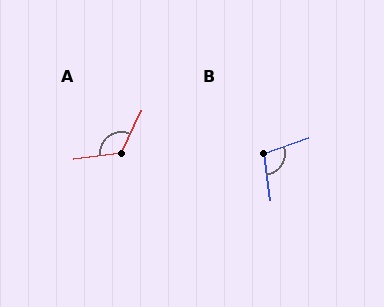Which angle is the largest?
A, at approximately 122 degrees.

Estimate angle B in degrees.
Approximately 102 degrees.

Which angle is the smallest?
B, at approximately 102 degrees.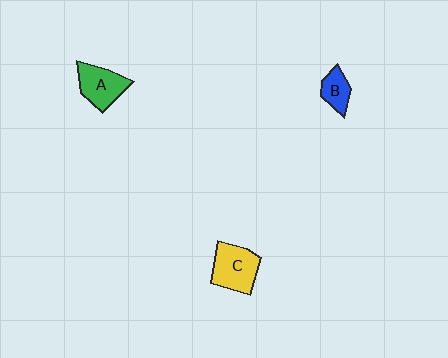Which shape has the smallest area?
Shape B (blue).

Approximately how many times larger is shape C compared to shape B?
Approximately 1.9 times.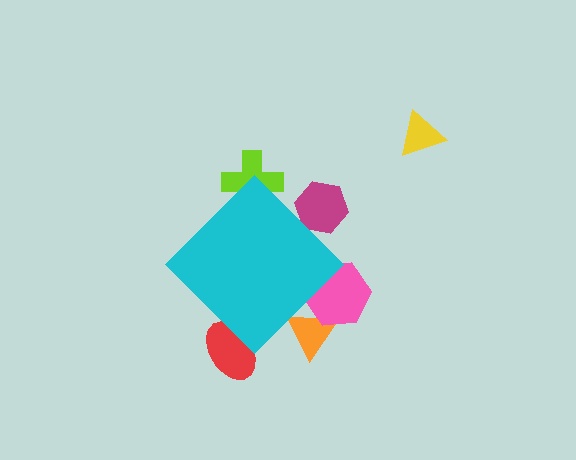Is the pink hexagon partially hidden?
Yes, the pink hexagon is partially hidden behind the cyan diamond.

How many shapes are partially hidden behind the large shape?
5 shapes are partially hidden.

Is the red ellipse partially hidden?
Yes, the red ellipse is partially hidden behind the cyan diamond.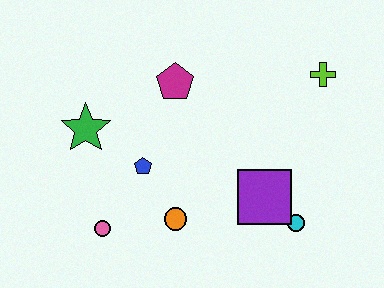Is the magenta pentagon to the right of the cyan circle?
No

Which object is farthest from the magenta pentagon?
The cyan circle is farthest from the magenta pentagon.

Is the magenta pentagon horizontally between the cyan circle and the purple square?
No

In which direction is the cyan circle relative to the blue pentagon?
The cyan circle is to the right of the blue pentagon.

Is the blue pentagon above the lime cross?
No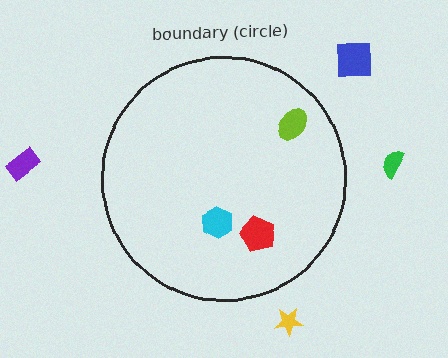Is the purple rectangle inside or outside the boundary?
Outside.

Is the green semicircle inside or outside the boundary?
Outside.